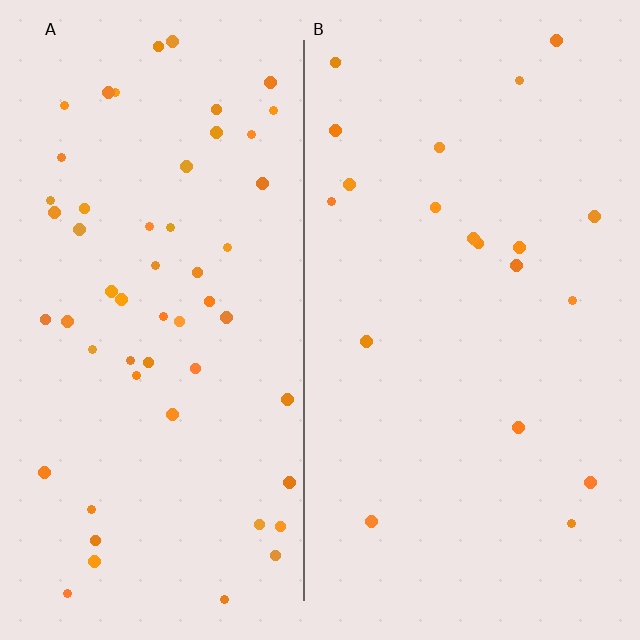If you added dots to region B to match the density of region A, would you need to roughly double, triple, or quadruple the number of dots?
Approximately triple.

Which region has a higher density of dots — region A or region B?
A (the left).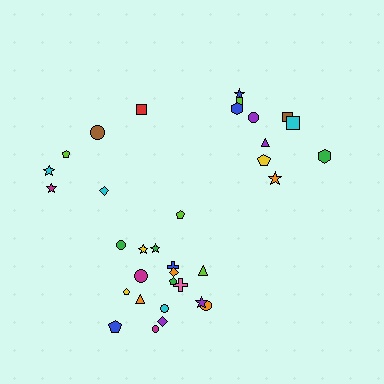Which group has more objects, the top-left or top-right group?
The top-right group.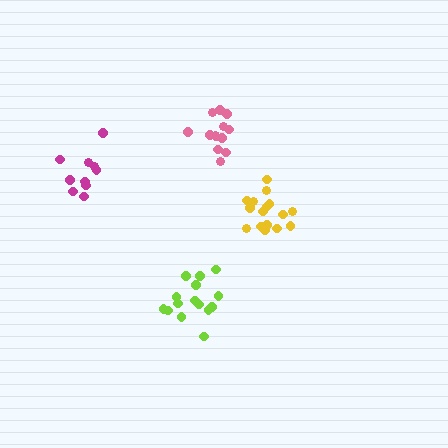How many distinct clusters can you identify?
There are 4 distinct clusters.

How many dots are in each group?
Group 1: 16 dots, Group 2: 10 dots, Group 3: 15 dots, Group 4: 13 dots (54 total).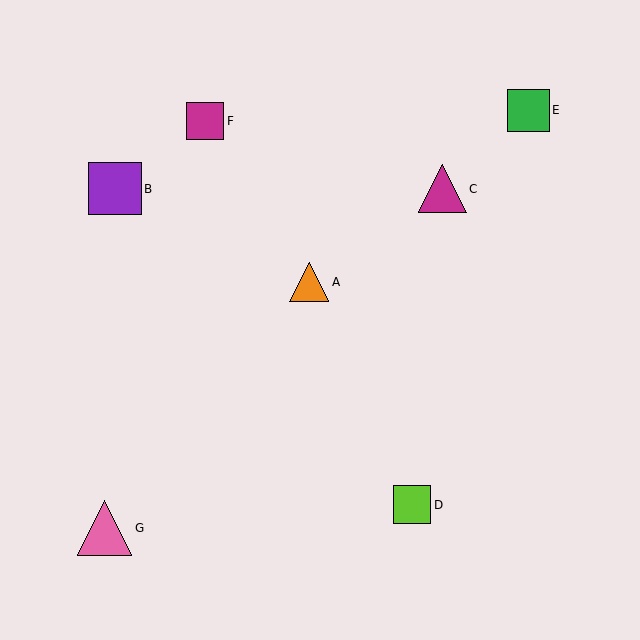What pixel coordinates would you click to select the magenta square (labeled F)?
Click at (205, 121) to select the magenta square F.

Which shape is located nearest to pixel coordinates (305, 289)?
The orange triangle (labeled A) at (309, 282) is nearest to that location.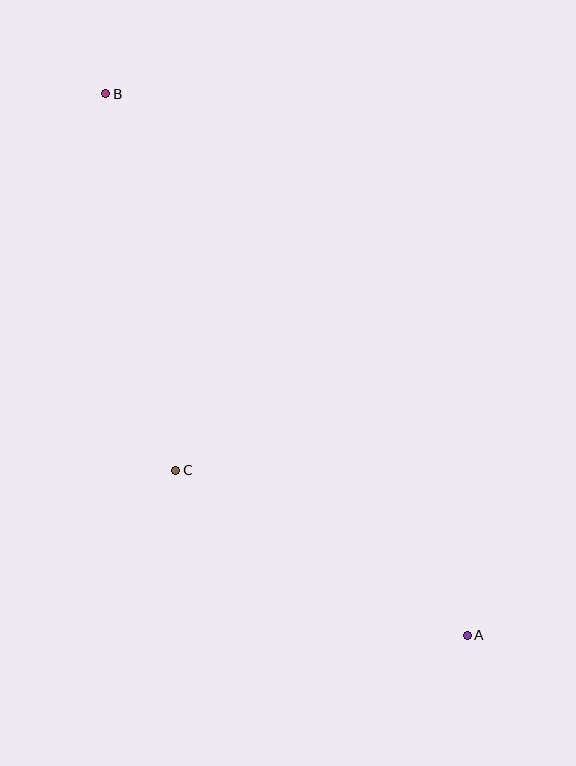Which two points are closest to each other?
Points A and C are closest to each other.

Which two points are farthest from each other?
Points A and B are farthest from each other.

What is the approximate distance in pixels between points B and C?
The distance between B and C is approximately 383 pixels.